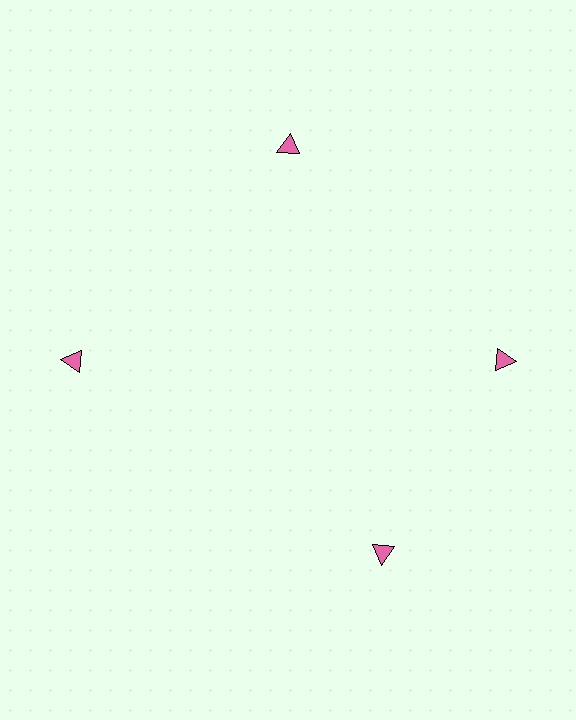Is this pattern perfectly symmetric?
No. The 4 pink triangles are arranged in a ring, but one element near the 6 o'clock position is rotated out of alignment along the ring, breaking the 4-fold rotational symmetry.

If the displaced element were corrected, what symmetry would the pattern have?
It would have 4-fold rotational symmetry — the pattern would map onto itself every 90 degrees.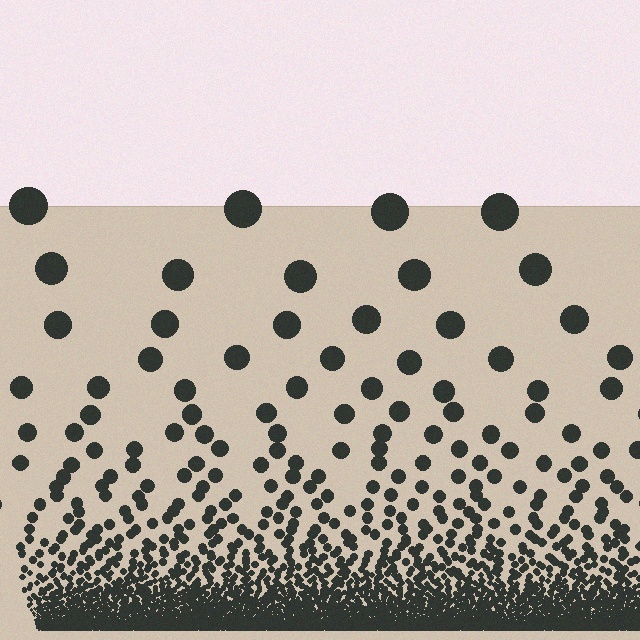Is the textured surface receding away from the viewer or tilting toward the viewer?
The surface appears to tilt toward the viewer. Texture elements get larger and sparser toward the top.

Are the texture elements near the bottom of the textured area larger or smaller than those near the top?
Smaller. The gradient is inverted — elements near the bottom are smaller and denser.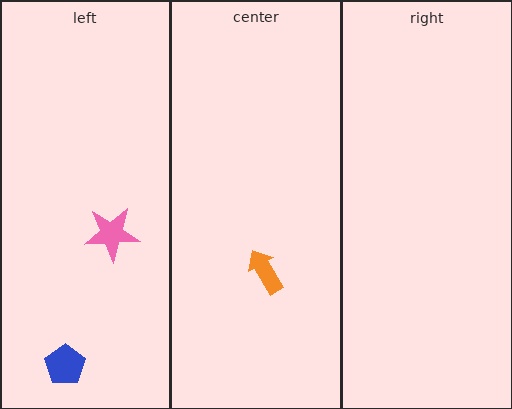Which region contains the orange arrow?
The center region.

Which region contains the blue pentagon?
The left region.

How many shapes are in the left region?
2.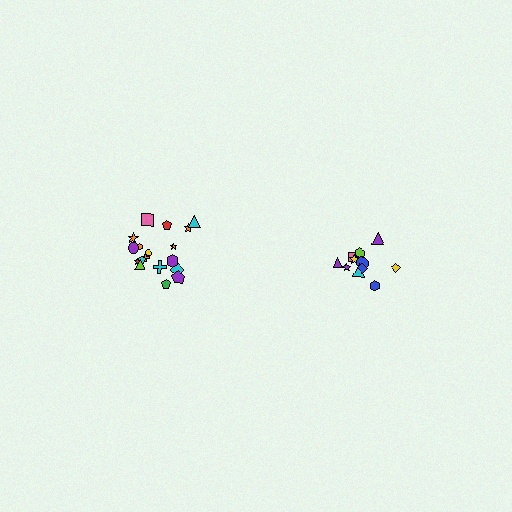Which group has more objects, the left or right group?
The left group.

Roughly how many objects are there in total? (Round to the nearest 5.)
Roughly 30 objects in total.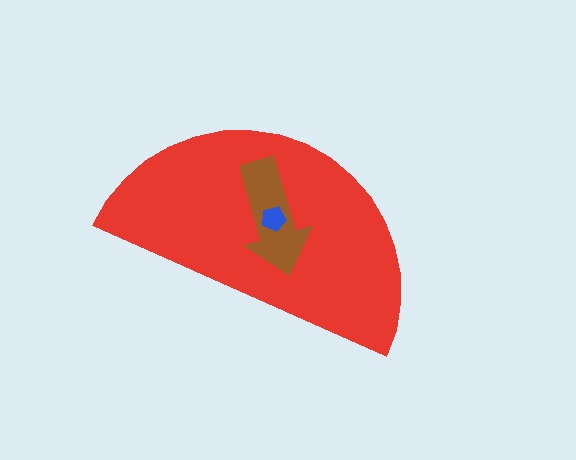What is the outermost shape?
The red semicircle.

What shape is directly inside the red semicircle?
The brown arrow.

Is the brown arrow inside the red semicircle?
Yes.